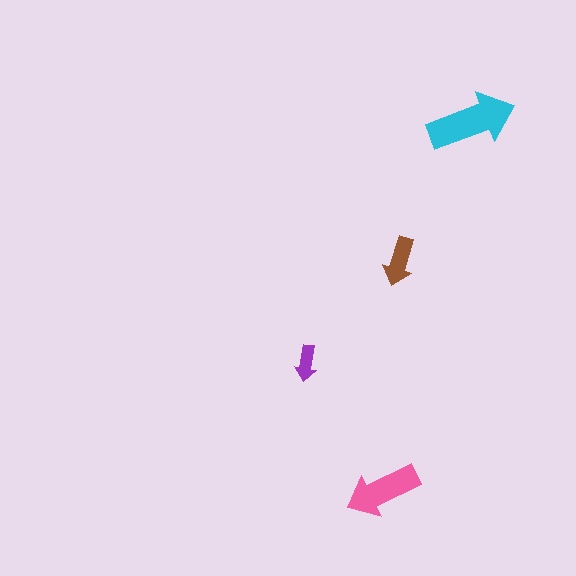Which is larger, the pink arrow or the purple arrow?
The pink one.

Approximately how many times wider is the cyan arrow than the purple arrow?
About 2.5 times wider.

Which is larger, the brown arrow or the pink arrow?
The pink one.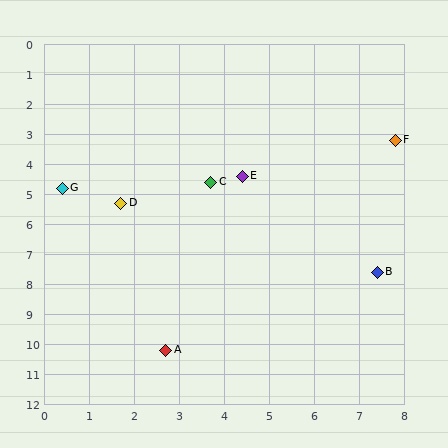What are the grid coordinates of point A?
Point A is at approximately (2.7, 10.2).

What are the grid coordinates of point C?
Point C is at approximately (3.7, 4.6).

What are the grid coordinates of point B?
Point B is at approximately (7.4, 7.6).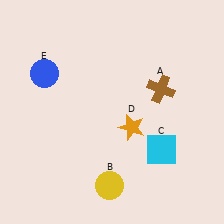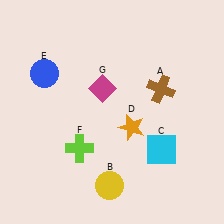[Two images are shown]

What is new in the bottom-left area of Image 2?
A lime cross (F) was added in the bottom-left area of Image 2.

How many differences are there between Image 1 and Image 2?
There are 2 differences between the two images.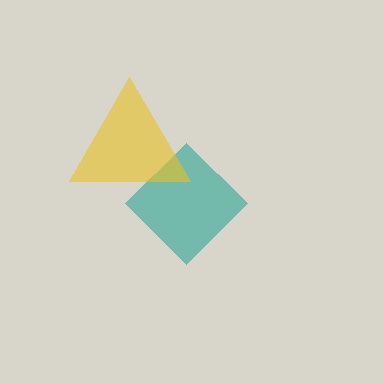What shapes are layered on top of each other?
The layered shapes are: a teal diamond, a yellow triangle.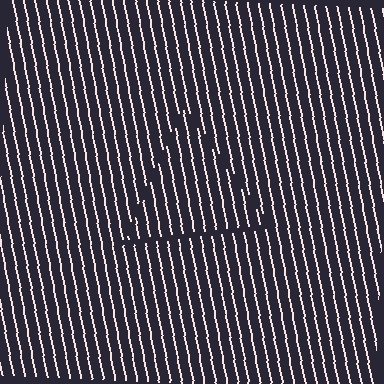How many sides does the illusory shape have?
3 sides — the line-ends trace a triangle.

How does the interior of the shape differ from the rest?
The interior of the shape contains the same grating, shifted by half a period — the contour is defined by the phase discontinuity where line-ends from the inner and outer gratings abut.